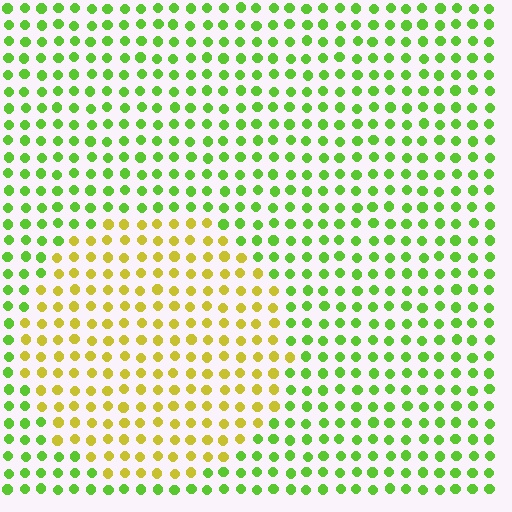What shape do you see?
I see a circle.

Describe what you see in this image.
The image is filled with small lime elements in a uniform arrangement. A circle-shaped region is visible where the elements are tinted to a slightly different hue, forming a subtle color boundary.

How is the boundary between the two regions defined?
The boundary is defined purely by a slight shift in hue (about 46 degrees). Spacing, size, and orientation are identical on both sides.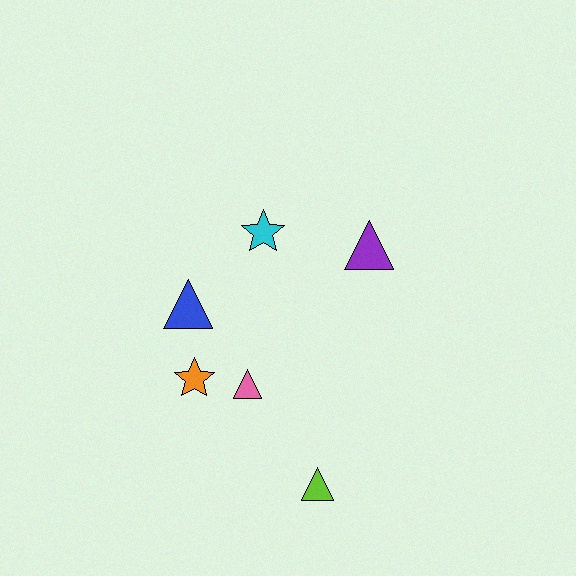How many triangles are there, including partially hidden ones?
There are 4 triangles.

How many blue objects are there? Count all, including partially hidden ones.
There is 1 blue object.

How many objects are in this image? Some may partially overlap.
There are 6 objects.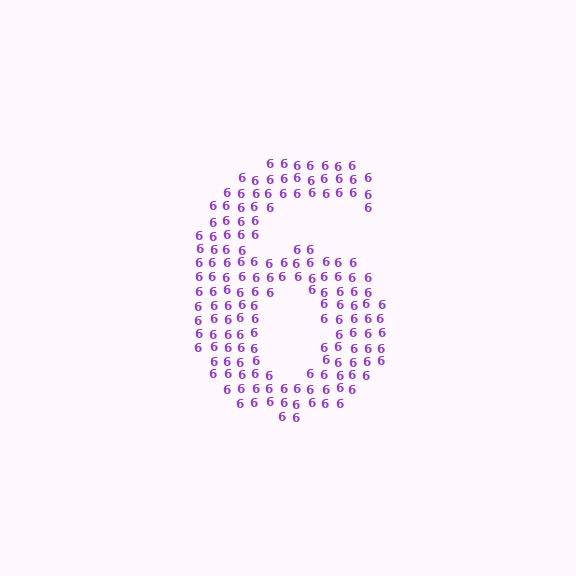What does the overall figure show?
The overall figure shows the digit 6.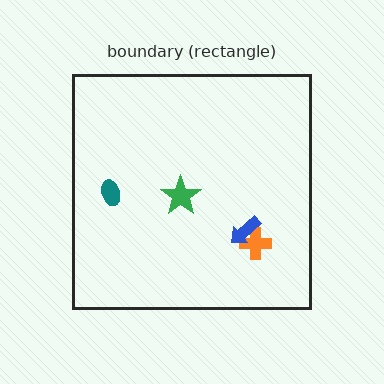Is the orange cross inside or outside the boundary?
Inside.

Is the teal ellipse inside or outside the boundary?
Inside.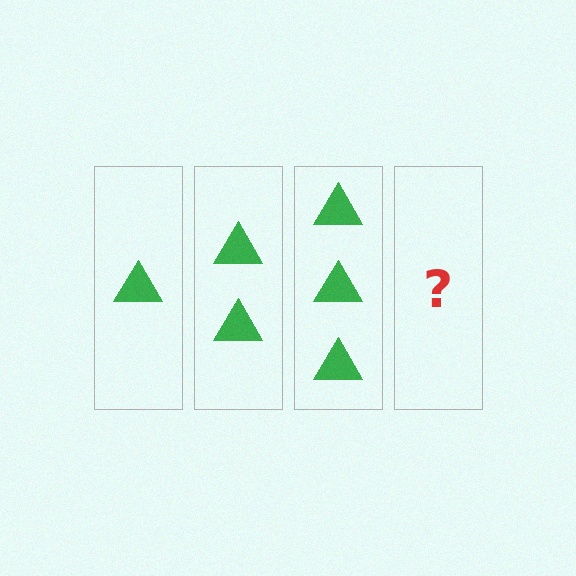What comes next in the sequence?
The next element should be 4 triangles.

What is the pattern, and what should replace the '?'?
The pattern is that each step adds one more triangle. The '?' should be 4 triangles.